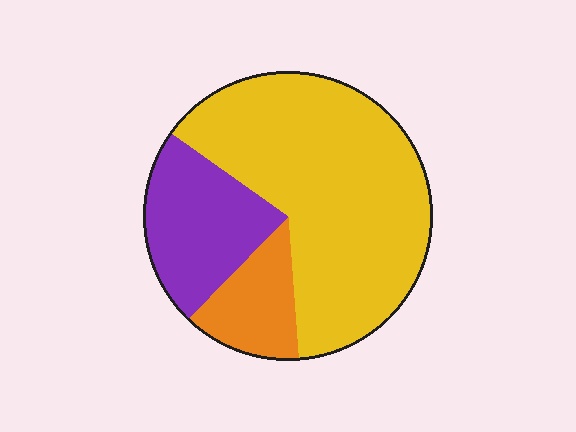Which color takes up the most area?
Yellow, at roughly 65%.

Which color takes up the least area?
Orange, at roughly 15%.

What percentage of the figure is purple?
Purple covers 23% of the figure.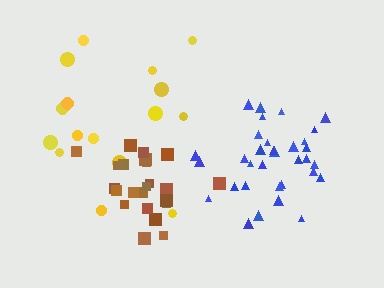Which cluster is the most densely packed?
Brown.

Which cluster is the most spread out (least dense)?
Yellow.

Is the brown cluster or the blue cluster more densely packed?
Brown.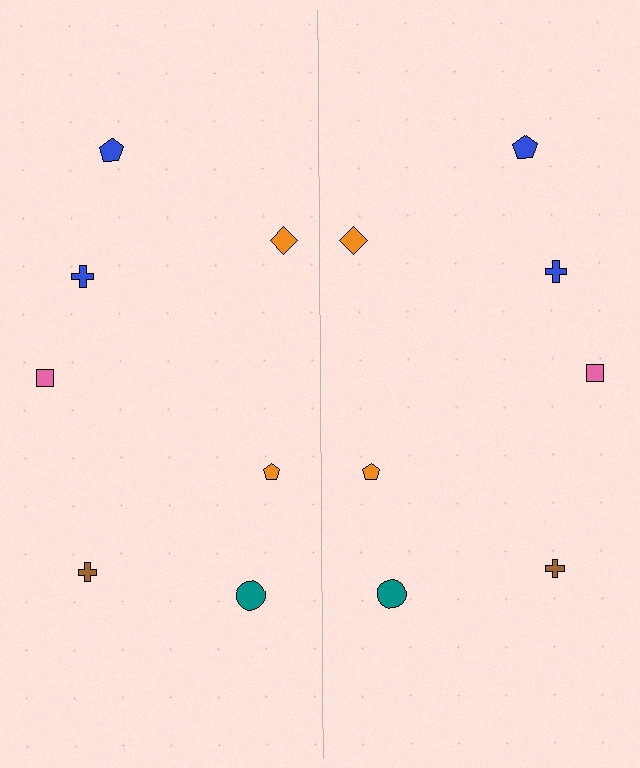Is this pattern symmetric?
Yes, this pattern has bilateral (reflection) symmetry.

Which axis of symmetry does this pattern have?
The pattern has a vertical axis of symmetry running through the center of the image.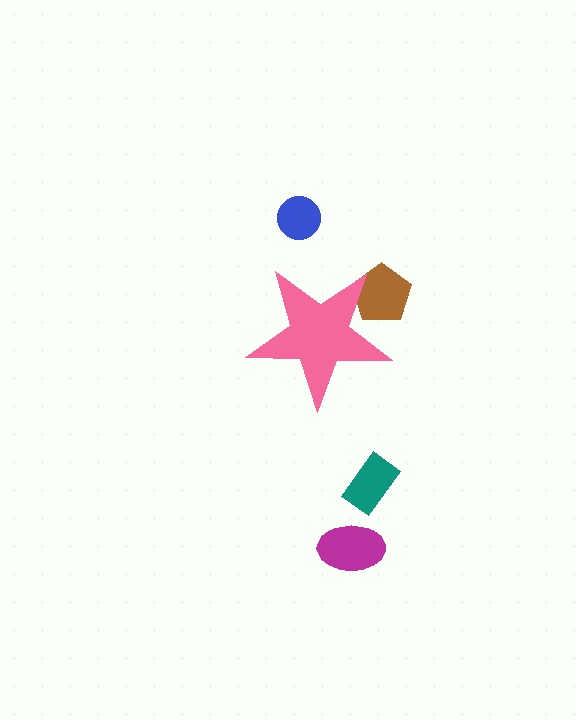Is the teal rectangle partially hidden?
No, the teal rectangle is fully visible.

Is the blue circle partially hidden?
No, the blue circle is fully visible.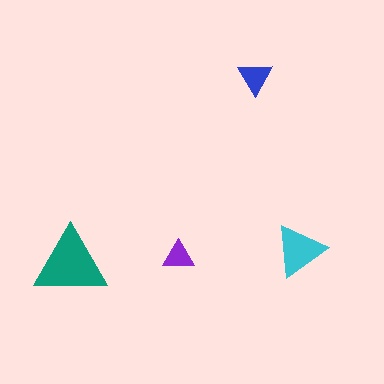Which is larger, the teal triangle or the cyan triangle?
The teal one.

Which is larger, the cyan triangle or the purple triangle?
The cyan one.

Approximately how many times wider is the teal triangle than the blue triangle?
About 2 times wider.